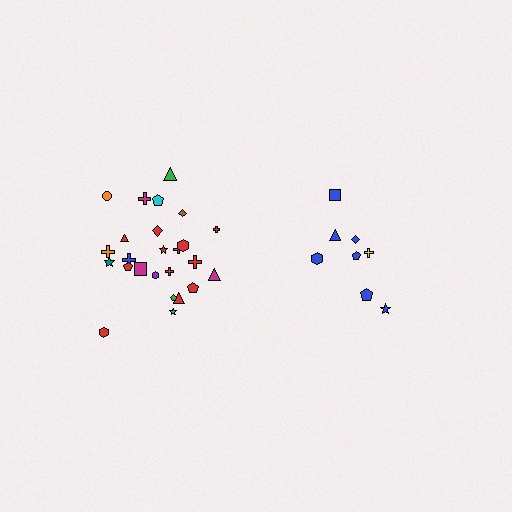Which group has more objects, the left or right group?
The left group.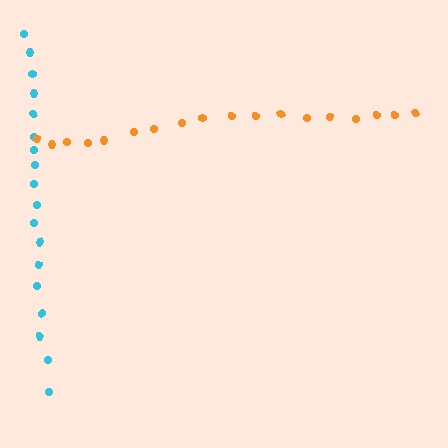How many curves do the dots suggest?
There are 2 distinct paths.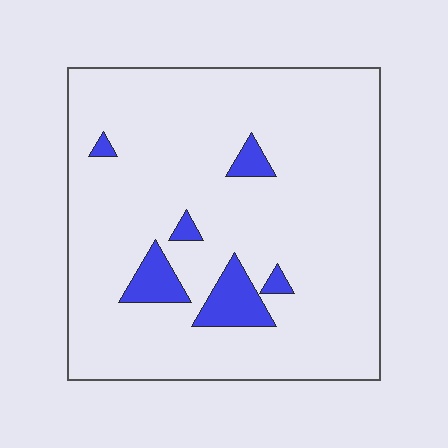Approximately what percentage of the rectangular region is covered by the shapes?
Approximately 10%.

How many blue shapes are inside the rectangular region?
6.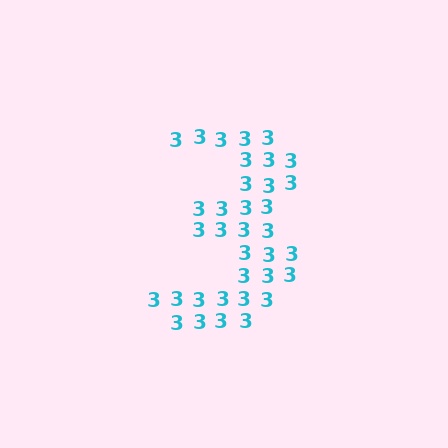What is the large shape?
The large shape is the digit 3.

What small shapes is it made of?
It is made of small digit 3's.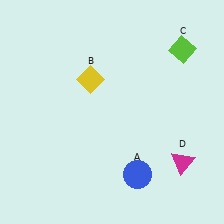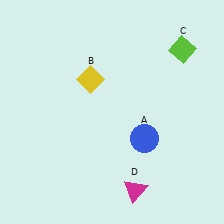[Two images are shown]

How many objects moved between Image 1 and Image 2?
2 objects moved between the two images.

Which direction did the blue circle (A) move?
The blue circle (A) moved up.